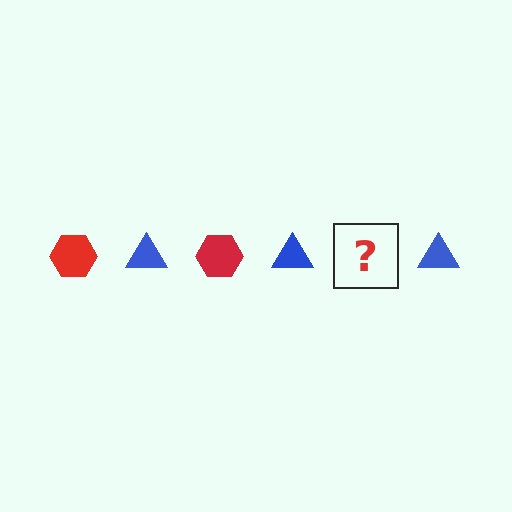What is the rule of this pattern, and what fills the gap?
The rule is that the pattern alternates between red hexagon and blue triangle. The gap should be filled with a red hexagon.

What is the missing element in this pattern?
The missing element is a red hexagon.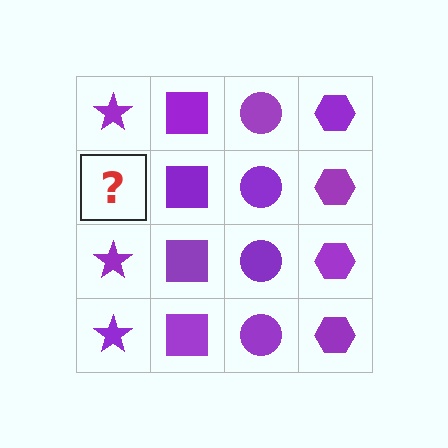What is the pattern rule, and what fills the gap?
The rule is that each column has a consistent shape. The gap should be filled with a purple star.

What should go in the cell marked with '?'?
The missing cell should contain a purple star.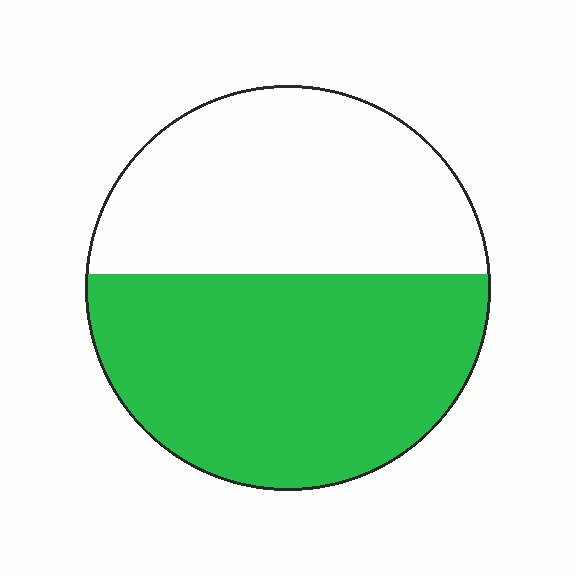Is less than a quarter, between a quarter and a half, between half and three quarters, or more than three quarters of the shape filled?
Between half and three quarters.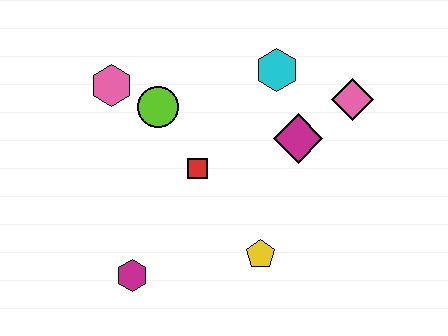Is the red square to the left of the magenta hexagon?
No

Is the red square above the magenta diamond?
No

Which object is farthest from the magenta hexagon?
The pink diamond is farthest from the magenta hexagon.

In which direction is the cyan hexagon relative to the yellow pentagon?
The cyan hexagon is above the yellow pentagon.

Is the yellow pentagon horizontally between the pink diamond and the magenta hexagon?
Yes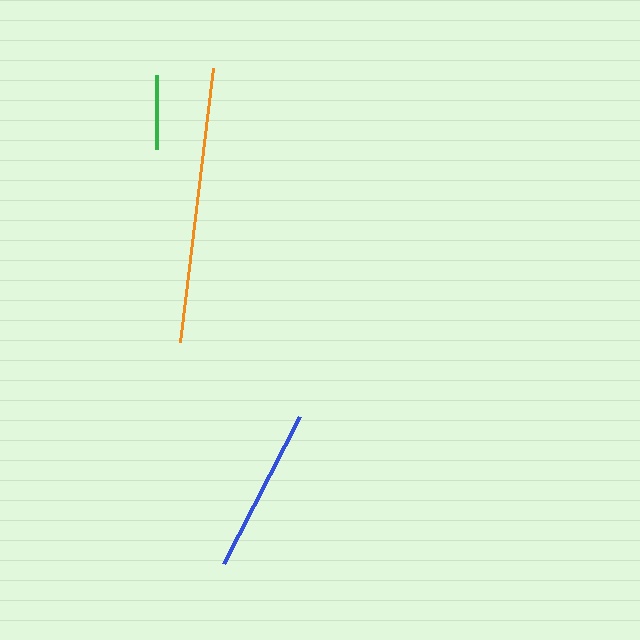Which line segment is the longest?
The orange line is the longest at approximately 277 pixels.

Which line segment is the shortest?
The green line is the shortest at approximately 73 pixels.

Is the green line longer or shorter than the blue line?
The blue line is longer than the green line.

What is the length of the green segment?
The green segment is approximately 73 pixels long.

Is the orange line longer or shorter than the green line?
The orange line is longer than the green line.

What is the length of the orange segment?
The orange segment is approximately 277 pixels long.